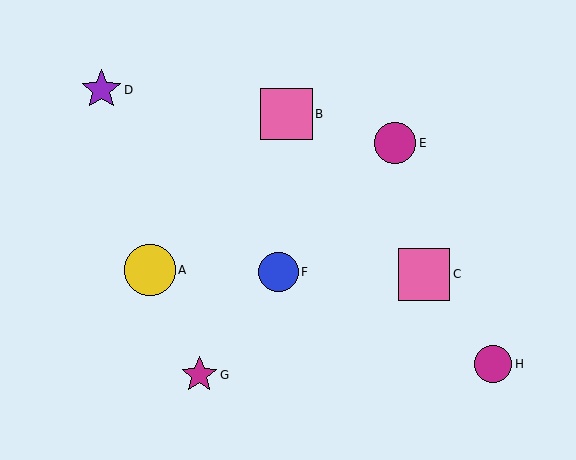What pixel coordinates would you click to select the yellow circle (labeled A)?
Click at (150, 270) to select the yellow circle A.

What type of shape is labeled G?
Shape G is a magenta star.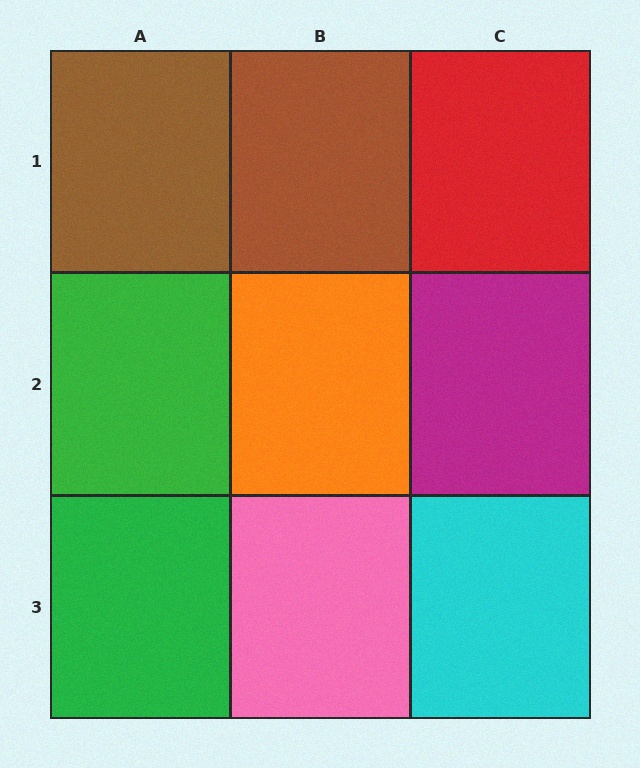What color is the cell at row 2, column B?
Orange.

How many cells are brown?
2 cells are brown.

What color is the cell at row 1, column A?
Brown.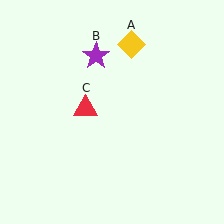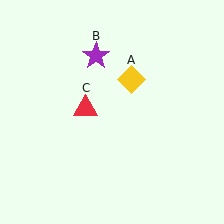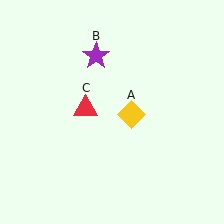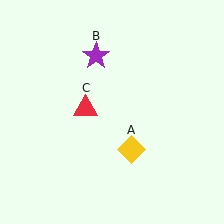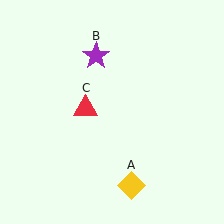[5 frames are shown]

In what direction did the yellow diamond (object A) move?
The yellow diamond (object A) moved down.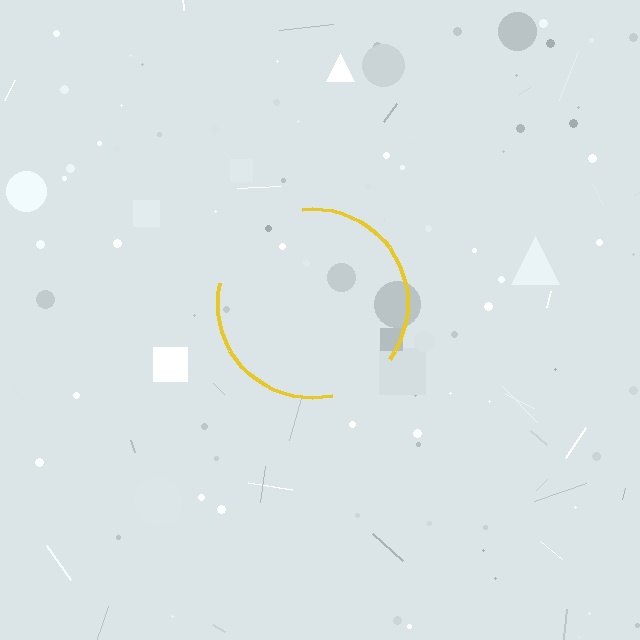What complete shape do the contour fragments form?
The contour fragments form a circle.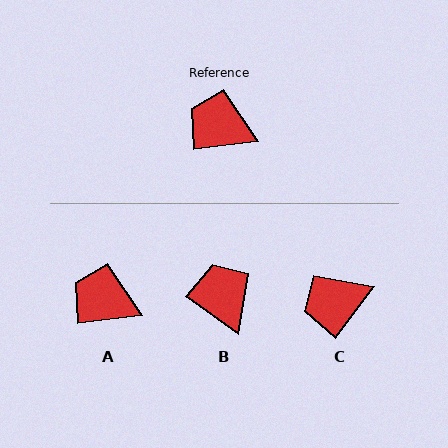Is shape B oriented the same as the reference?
No, it is off by about 43 degrees.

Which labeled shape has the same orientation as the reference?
A.